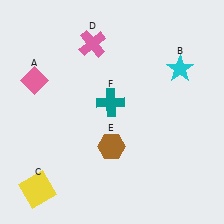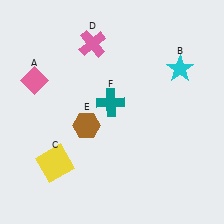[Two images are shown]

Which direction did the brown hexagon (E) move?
The brown hexagon (E) moved left.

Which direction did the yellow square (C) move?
The yellow square (C) moved up.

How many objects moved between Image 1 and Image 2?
2 objects moved between the two images.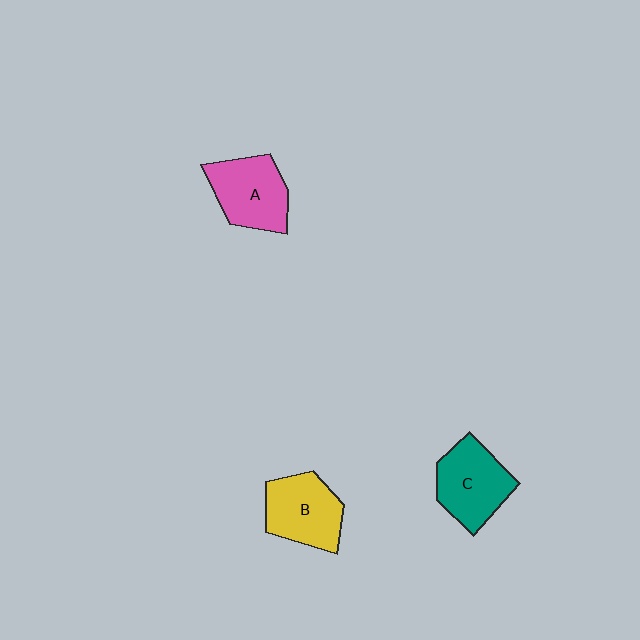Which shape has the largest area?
Shape C (teal).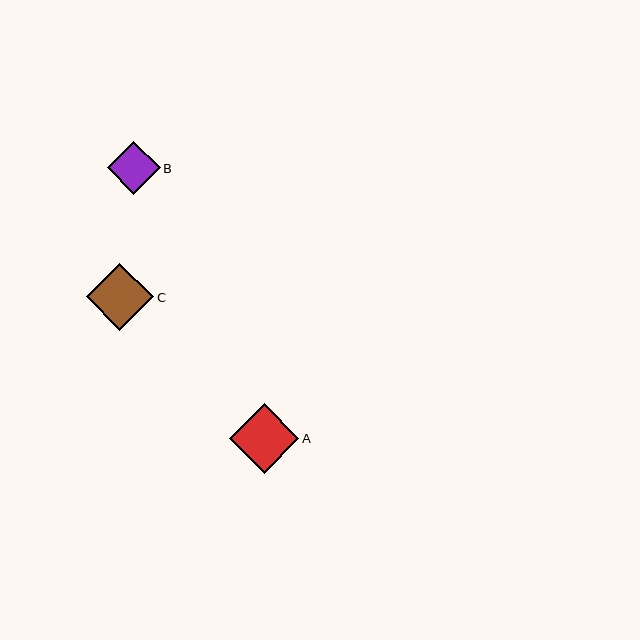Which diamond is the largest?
Diamond A is the largest with a size of approximately 70 pixels.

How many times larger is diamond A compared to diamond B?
Diamond A is approximately 1.3 times the size of diamond B.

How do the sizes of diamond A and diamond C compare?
Diamond A and diamond C are approximately the same size.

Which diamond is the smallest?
Diamond B is the smallest with a size of approximately 53 pixels.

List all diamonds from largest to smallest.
From largest to smallest: A, C, B.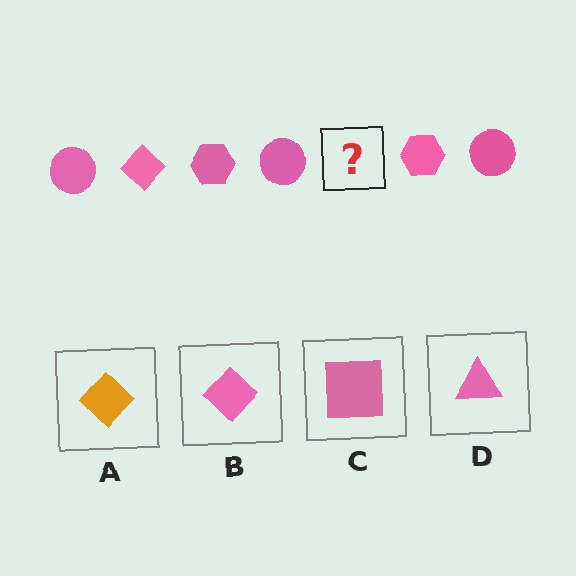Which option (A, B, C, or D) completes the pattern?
B.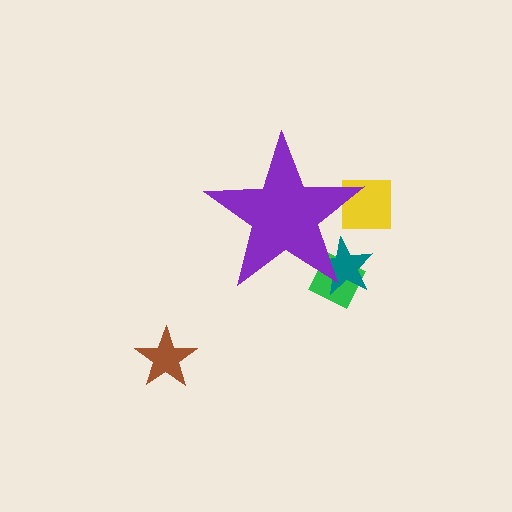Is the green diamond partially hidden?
Yes, the green diamond is partially hidden behind the purple star.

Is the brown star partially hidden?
No, the brown star is fully visible.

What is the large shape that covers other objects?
A purple star.